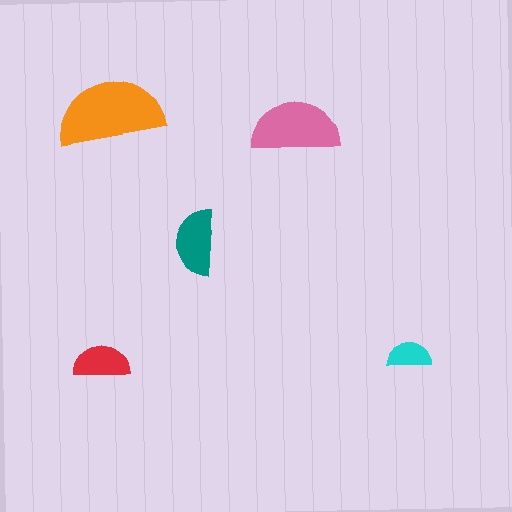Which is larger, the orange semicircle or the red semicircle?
The orange one.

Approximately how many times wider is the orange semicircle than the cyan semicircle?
About 2.5 times wider.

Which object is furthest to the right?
The cyan semicircle is rightmost.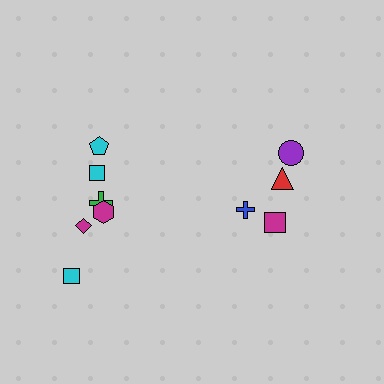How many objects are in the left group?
There are 6 objects.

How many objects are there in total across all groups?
There are 10 objects.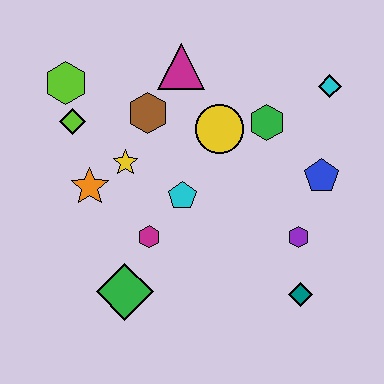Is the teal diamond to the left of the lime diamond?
No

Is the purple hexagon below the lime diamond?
Yes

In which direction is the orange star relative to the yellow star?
The orange star is to the left of the yellow star.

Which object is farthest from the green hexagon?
The green diamond is farthest from the green hexagon.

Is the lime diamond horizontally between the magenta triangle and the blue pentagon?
No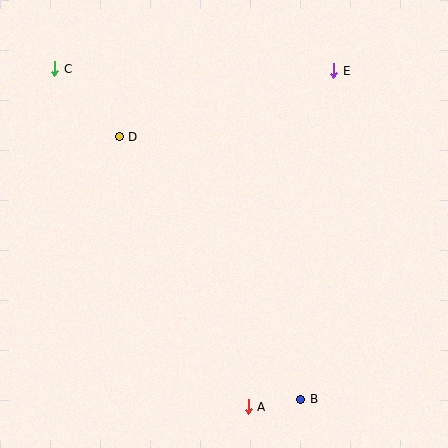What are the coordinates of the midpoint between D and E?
The midpoint between D and E is at (227, 104).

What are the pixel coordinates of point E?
Point E is at (334, 71).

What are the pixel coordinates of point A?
Point A is at (248, 407).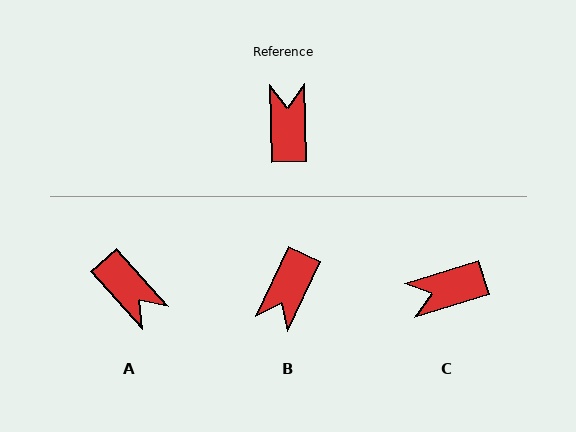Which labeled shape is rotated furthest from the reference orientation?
B, about 153 degrees away.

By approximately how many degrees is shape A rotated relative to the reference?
Approximately 140 degrees clockwise.